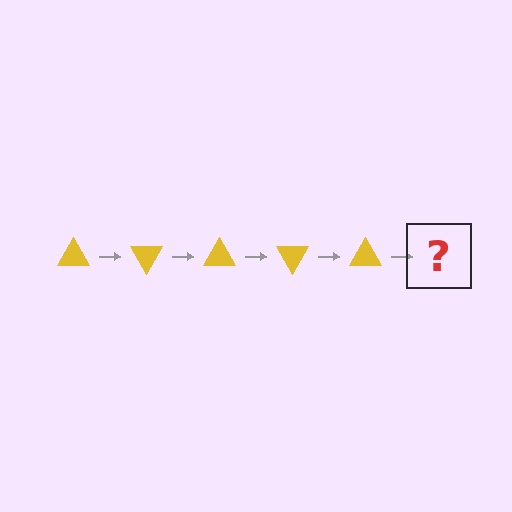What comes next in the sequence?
The next element should be a yellow triangle rotated 300 degrees.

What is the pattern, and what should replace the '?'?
The pattern is that the triangle rotates 60 degrees each step. The '?' should be a yellow triangle rotated 300 degrees.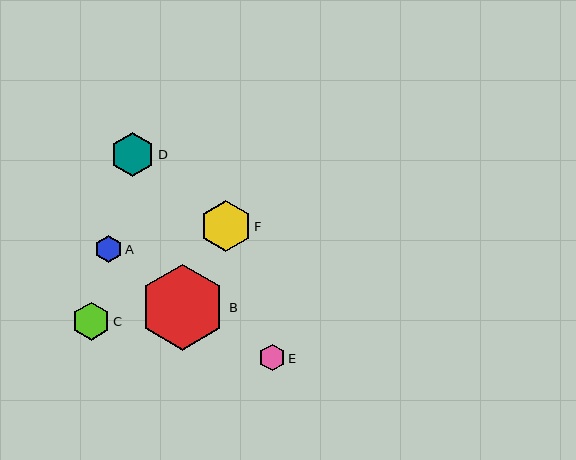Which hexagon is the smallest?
Hexagon E is the smallest with a size of approximately 26 pixels.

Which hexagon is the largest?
Hexagon B is the largest with a size of approximately 86 pixels.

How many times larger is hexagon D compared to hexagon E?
Hexagon D is approximately 1.7 times the size of hexagon E.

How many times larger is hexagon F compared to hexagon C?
Hexagon F is approximately 1.3 times the size of hexagon C.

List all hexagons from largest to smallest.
From largest to smallest: B, F, D, C, A, E.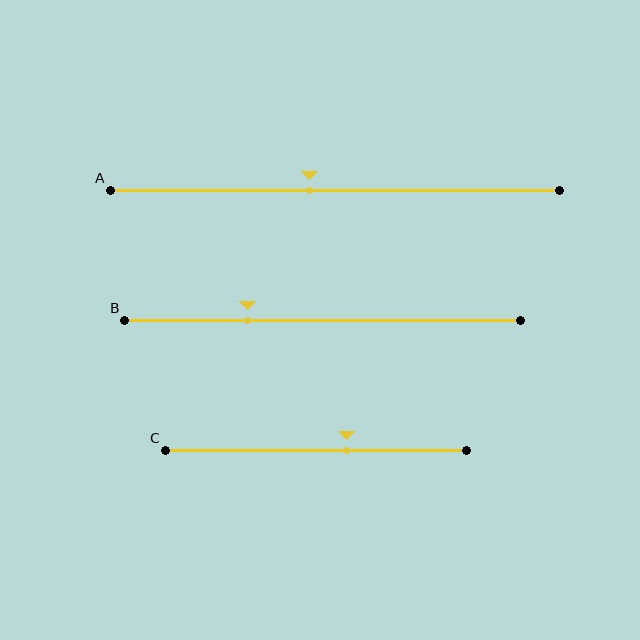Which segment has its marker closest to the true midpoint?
Segment A has its marker closest to the true midpoint.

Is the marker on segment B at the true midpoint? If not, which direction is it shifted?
No, the marker on segment B is shifted to the left by about 19% of the segment length.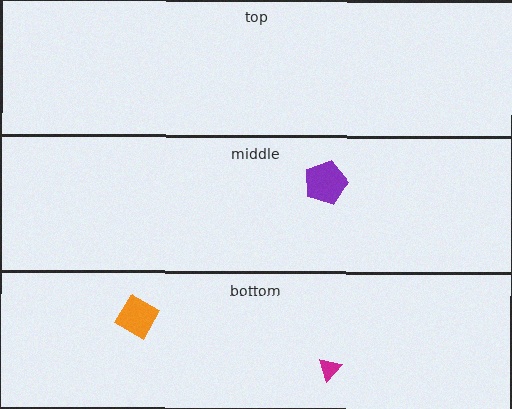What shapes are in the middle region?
The purple pentagon.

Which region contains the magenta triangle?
The bottom region.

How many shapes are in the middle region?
1.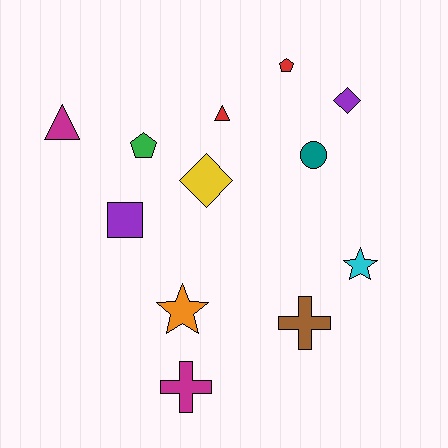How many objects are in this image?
There are 12 objects.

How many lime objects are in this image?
There are no lime objects.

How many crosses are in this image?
There are 2 crosses.